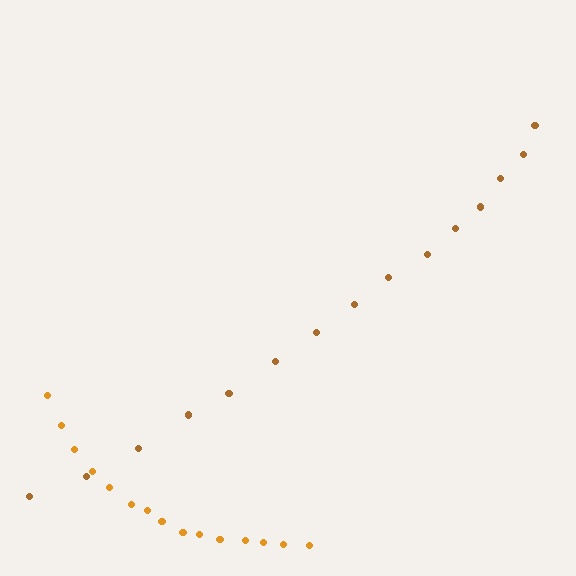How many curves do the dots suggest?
There are 2 distinct paths.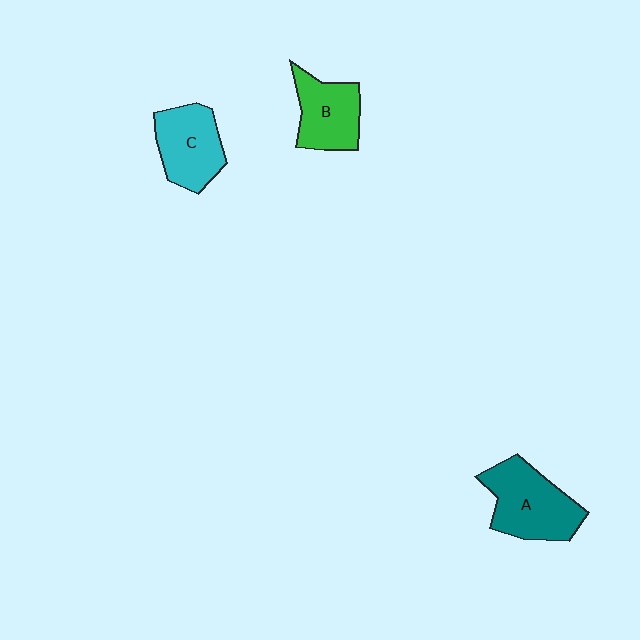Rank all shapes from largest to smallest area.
From largest to smallest: A (teal), C (cyan), B (green).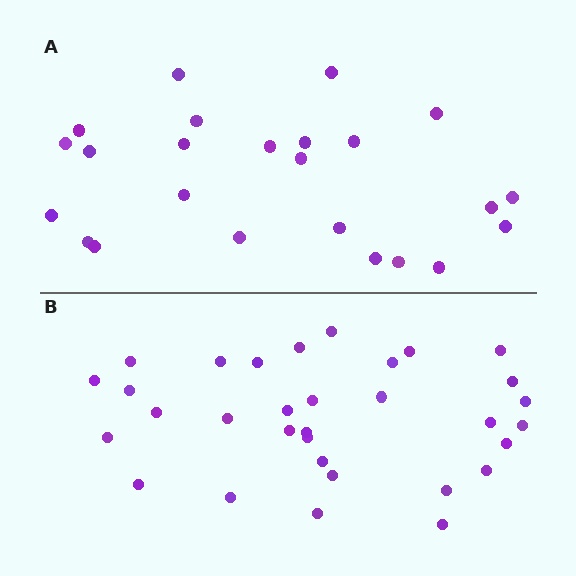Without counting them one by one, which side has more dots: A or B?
Region B (the bottom region) has more dots.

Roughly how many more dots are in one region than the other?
Region B has roughly 8 or so more dots than region A.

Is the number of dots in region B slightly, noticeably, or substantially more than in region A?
Region B has noticeably more, but not dramatically so. The ratio is roughly 1.3 to 1.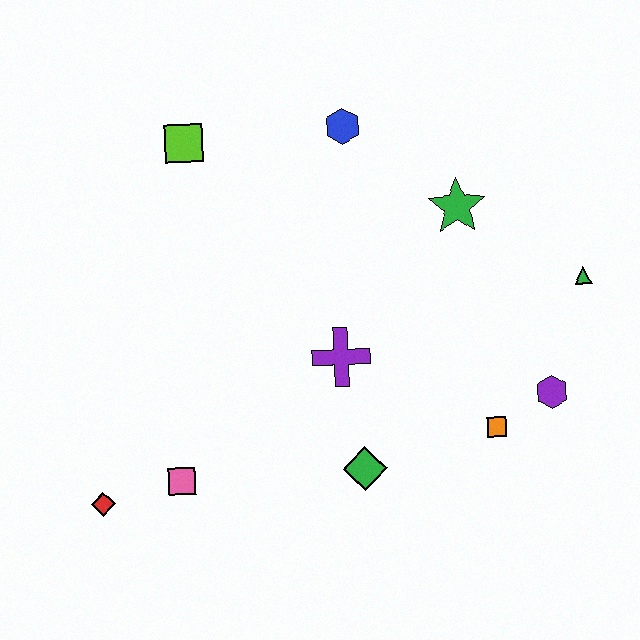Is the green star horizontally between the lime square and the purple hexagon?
Yes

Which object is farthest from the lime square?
The purple hexagon is farthest from the lime square.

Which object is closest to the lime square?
The blue hexagon is closest to the lime square.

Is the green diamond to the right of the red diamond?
Yes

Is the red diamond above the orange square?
No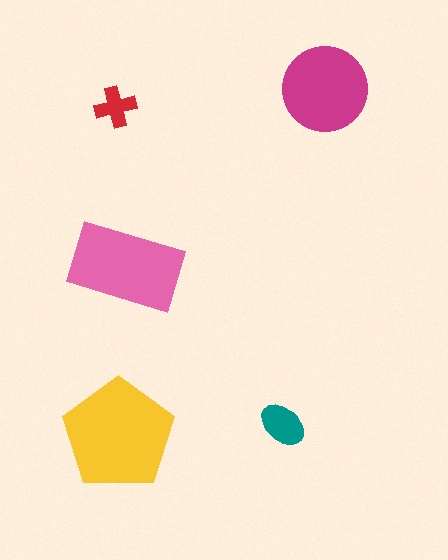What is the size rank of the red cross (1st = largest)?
5th.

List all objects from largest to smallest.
The yellow pentagon, the pink rectangle, the magenta circle, the teal ellipse, the red cross.